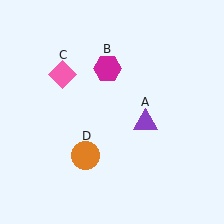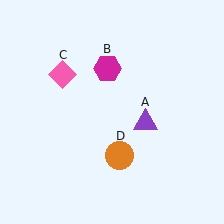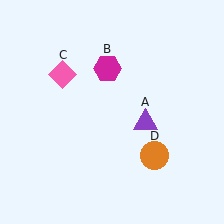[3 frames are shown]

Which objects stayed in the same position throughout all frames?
Purple triangle (object A) and magenta hexagon (object B) and pink diamond (object C) remained stationary.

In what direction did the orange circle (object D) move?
The orange circle (object D) moved right.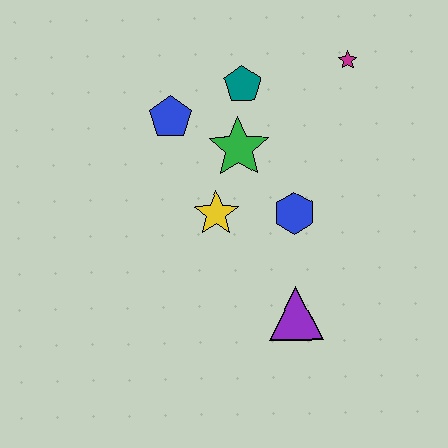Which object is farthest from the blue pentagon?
The purple triangle is farthest from the blue pentagon.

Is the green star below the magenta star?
Yes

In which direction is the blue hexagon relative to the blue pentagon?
The blue hexagon is to the right of the blue pentagon.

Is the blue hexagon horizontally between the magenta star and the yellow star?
Yes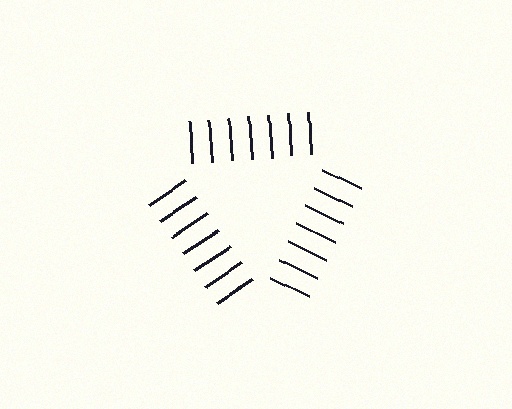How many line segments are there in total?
21 — 7 along each of the 3 edges.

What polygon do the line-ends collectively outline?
An illusory triangle — the line segments terminate on its edges but no continuous stroke is drawn.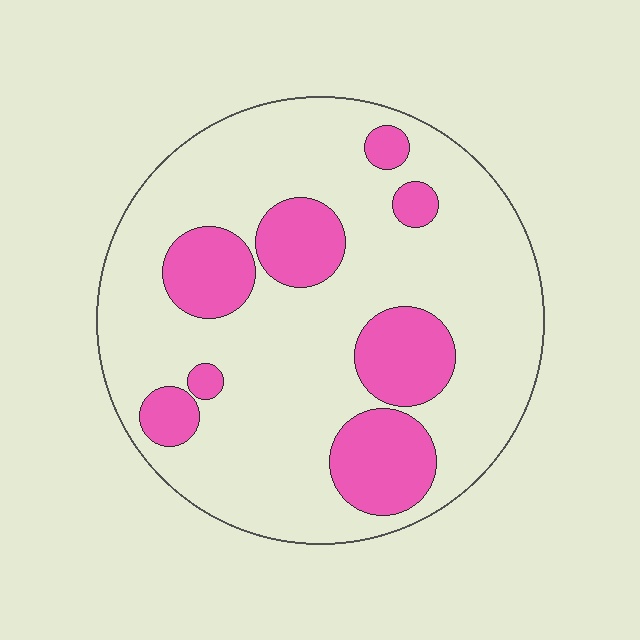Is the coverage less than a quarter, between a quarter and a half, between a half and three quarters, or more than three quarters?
Less than a quarter.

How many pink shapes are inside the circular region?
8.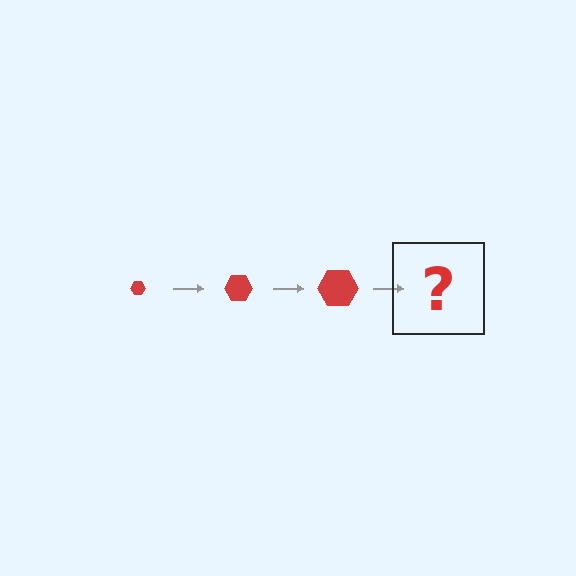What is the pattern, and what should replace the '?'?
The pattern is that the hexagon gets progressively larger each step. The '?' should be a red hexagon, larger than the previous one.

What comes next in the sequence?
The next element should be a red hexagon, larger than the previous one.